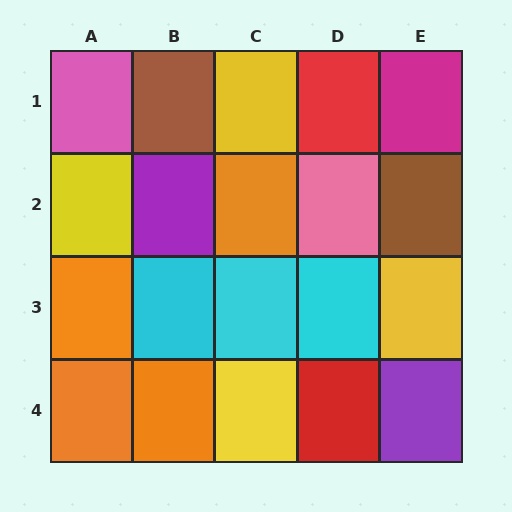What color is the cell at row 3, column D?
Cyan.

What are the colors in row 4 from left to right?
Orange, orange, yellow, red, purple.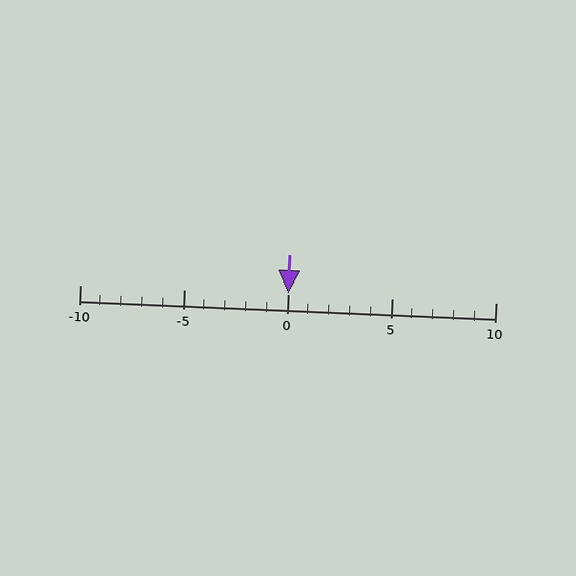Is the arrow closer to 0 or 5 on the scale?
The arrow is closer to 0.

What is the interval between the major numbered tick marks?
The major tick marks are spaced 5 units apart.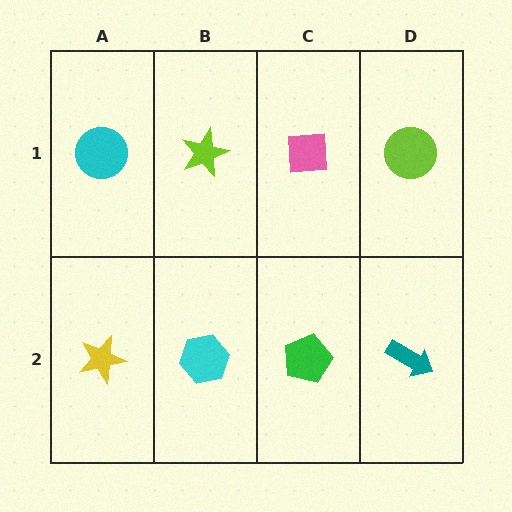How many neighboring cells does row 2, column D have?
2.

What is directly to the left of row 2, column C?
A cyan hexagon.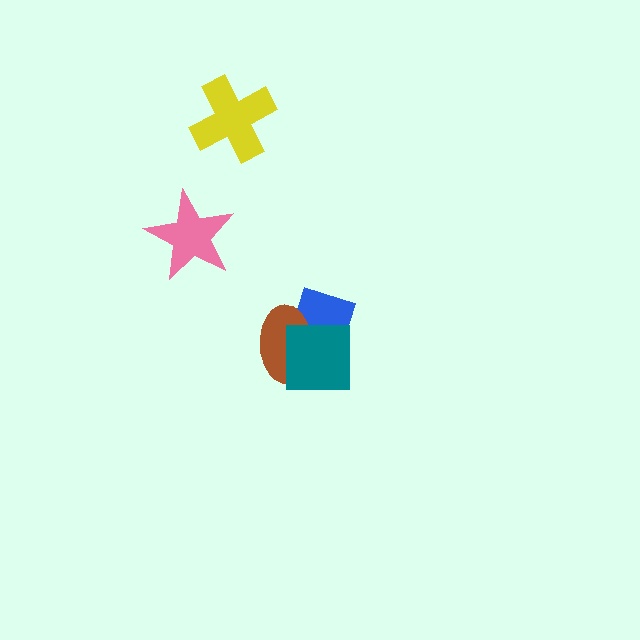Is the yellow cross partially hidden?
No, no other shape covers it.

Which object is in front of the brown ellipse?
The teal square is in front of the brown ellipse.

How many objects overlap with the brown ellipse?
2 objects overlap with the brown ellipse.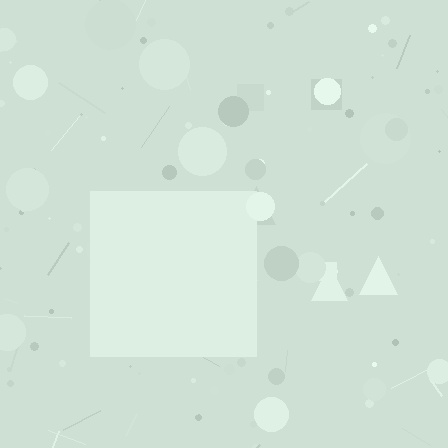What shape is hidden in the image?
A square is hidden in the image.